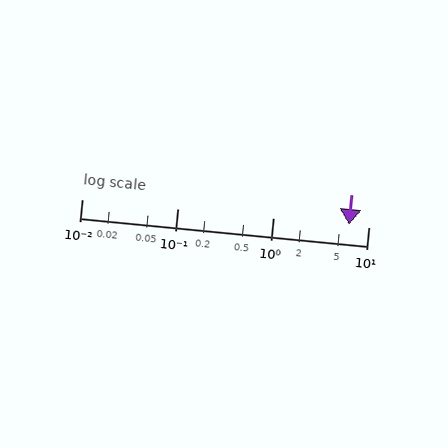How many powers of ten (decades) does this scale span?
The scale spans 3 decades, from 0.01 to 10.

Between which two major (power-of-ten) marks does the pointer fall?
The pointer is between 1 and 10.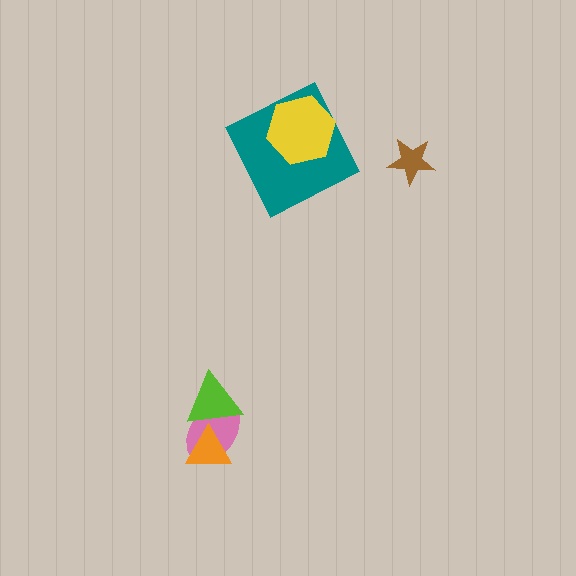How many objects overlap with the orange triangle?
2 objects overlap with the orange triangle.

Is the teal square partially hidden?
Yes, it is partially covered by another shape.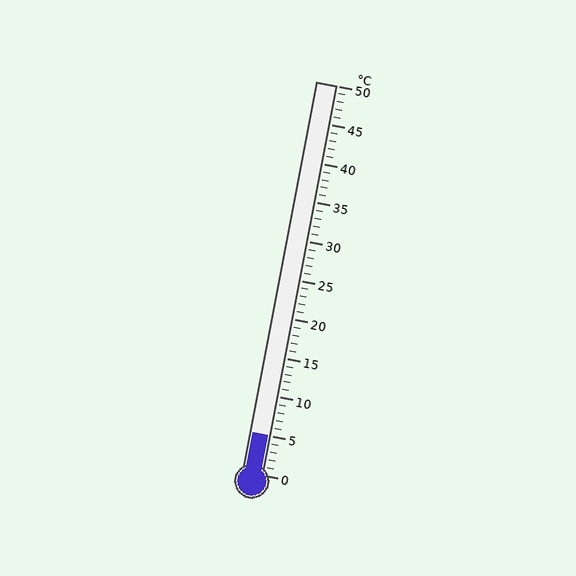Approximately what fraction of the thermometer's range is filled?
The thermometer is filled to approximately 10% of its range.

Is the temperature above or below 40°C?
The temperature is below 40°C.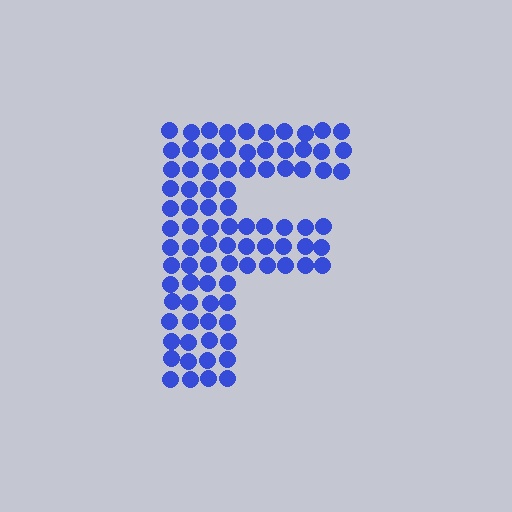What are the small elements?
The small elements are circles.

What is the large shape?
The large shape is the letter F.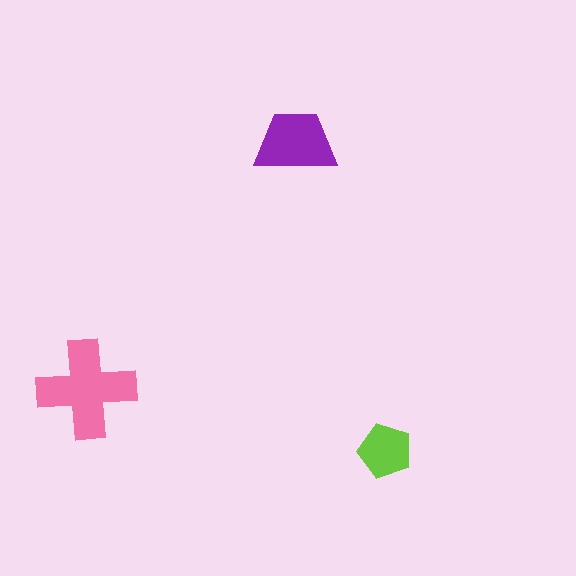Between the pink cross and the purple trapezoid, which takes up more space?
The pink cross.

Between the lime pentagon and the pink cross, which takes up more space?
The pink cross.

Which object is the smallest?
The lime pentagon.